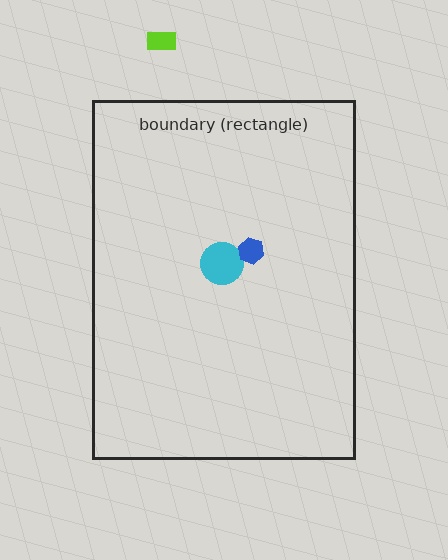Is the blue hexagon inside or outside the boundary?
Inside.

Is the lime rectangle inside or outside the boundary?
Outside.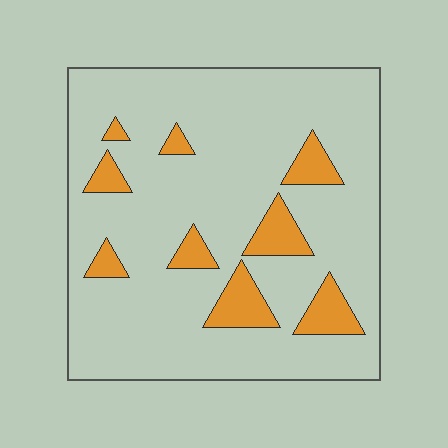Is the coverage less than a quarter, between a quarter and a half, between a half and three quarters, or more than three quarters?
Less than a quarter.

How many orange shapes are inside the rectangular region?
9.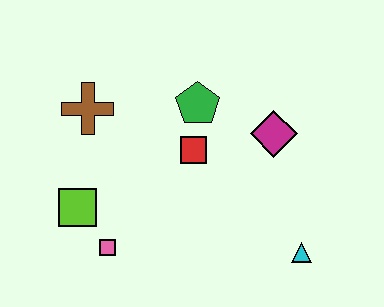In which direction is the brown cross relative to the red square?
The brown cross is to the left of the red square.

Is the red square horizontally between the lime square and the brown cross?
No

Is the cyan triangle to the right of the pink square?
Yes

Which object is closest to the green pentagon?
The red square is closest to the green pentagon.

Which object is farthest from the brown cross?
The cyan triangle is farthest from the brown cross.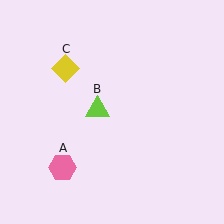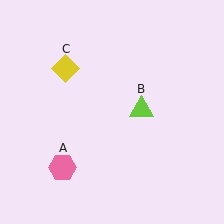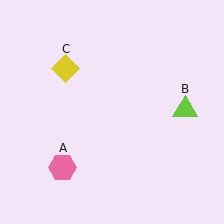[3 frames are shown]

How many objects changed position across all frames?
1 object changed position: lime triangle (object B).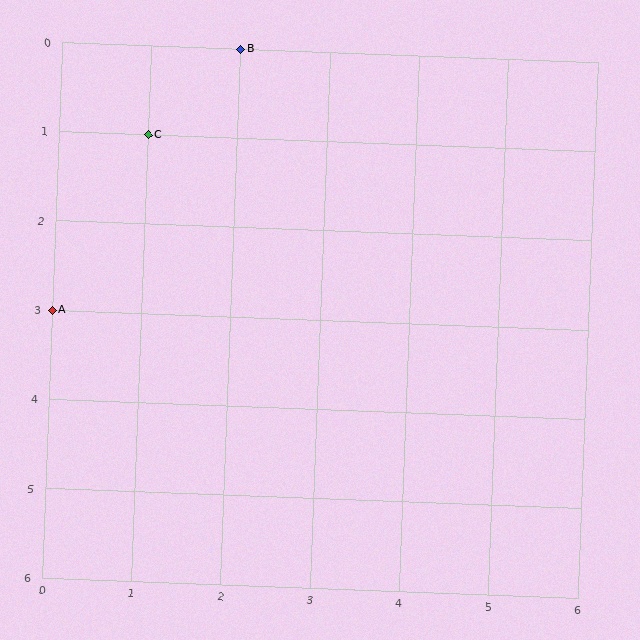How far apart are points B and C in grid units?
Points B and C are 1 column and 1 row apart (about 1.4 grid units diagonally).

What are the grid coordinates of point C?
Point C is at grid coordinates (1, 1).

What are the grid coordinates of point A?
Point A is at grid coordinates (0, 3).